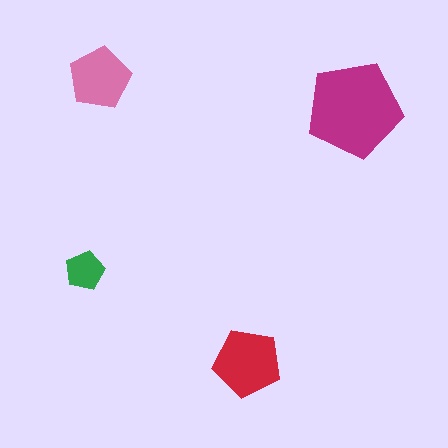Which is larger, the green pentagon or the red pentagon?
The red one.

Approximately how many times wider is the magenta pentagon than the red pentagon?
About 1.5 times wider.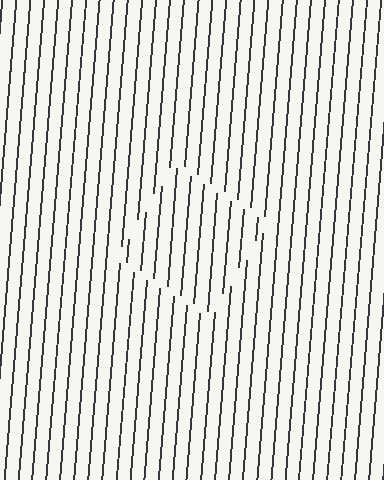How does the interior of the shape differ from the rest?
The interior of the shape contains the same grating, shifted by half a period — the contour is defined by the phase discontinuity where line-ends from the inner and outer gratings abut.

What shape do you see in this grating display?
An illusory square. The interior of the shape contains the same grating, shifted by half a period — the contour is defined by the phase discontinuity where line-ends from the inner and outer gratings abut.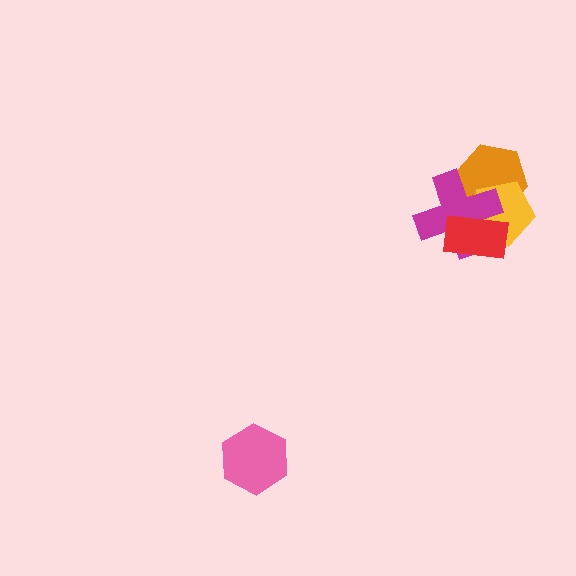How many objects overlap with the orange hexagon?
2 objects overlap with the orange hexagon.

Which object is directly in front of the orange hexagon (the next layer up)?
The yellow pentagon is directly in front of the orange hexagon.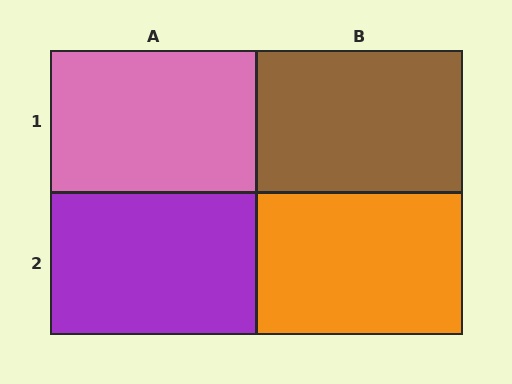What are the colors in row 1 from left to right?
Pink, brown.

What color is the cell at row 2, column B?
Orange.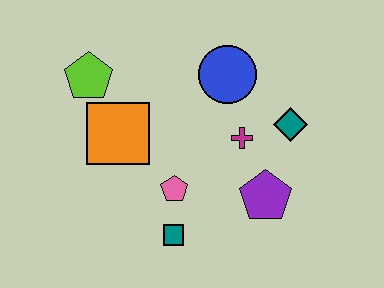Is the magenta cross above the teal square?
Yes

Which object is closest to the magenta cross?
The teal diamond is closest to the magenta cross.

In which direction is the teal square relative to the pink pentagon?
The teal square is below the pink pentagon.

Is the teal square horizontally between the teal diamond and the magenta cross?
No